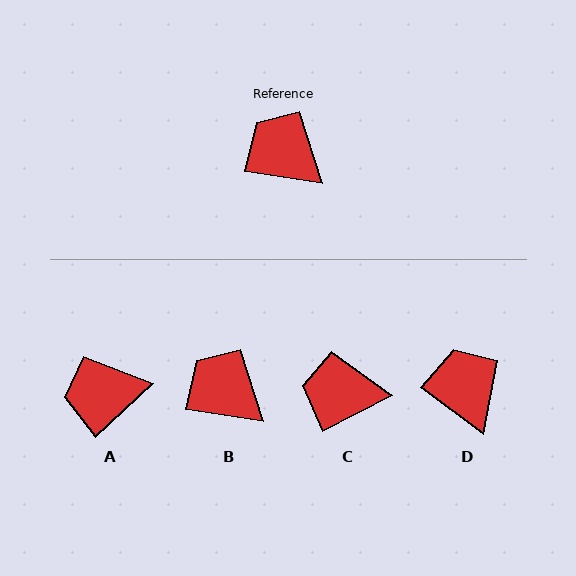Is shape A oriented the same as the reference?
No, it is off by about 52 degrees.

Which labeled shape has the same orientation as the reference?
B.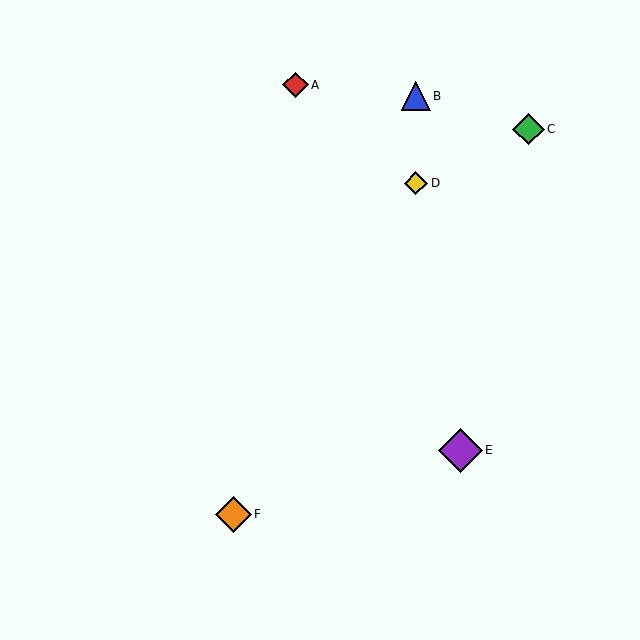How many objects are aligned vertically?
2 objects (B, D) are aligned vertically.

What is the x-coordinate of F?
Object F is at x≈233.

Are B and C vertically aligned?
No, B is at x≈416 and C is at x≈529.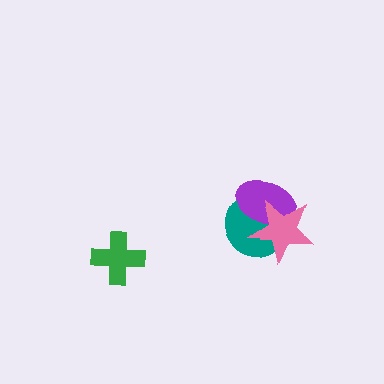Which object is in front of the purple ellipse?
The pink star is in front of the purple ellipse.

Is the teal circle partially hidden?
Yes, it is partially covered by another shape.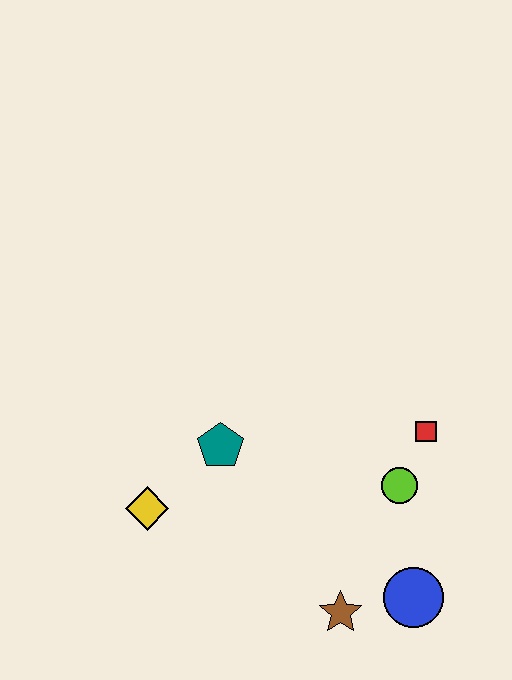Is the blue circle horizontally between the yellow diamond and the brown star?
No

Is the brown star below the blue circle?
Yes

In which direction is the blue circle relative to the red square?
The blue circle is below the red square.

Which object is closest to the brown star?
The blue circle is closest to the brown star.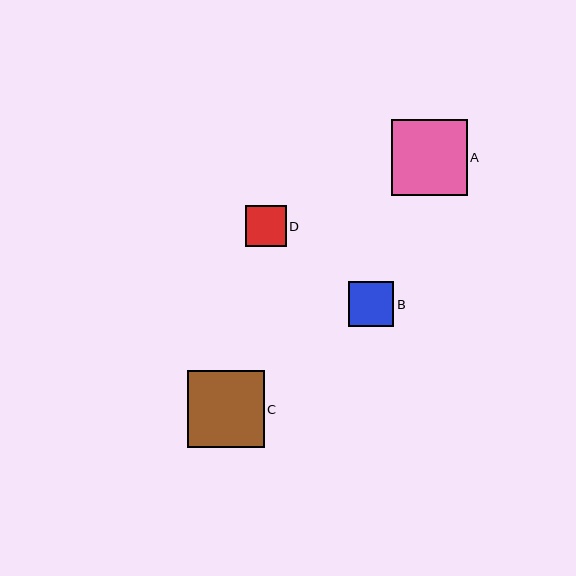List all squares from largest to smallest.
From largest to smallest: C, A, B, D.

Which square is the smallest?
Square D is the smallest with a size of approximately 41 pixels.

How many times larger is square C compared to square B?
Square C is approximately 1.7 times the size of square B.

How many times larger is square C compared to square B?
Square C is approximately 1.7 times the size of square B.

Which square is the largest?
Square C is the largest with a size of approximately 77 pixels.